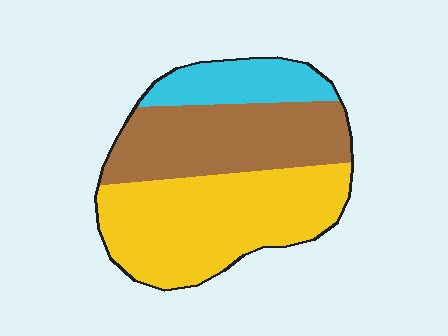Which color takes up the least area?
Cyan, at roughly 15%.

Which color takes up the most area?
Yellow, at roughly 50%.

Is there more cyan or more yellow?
Yellow.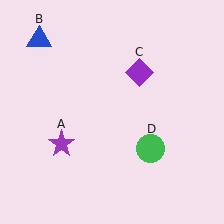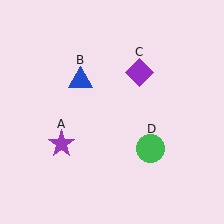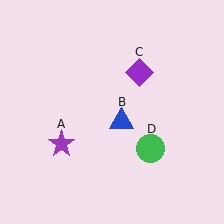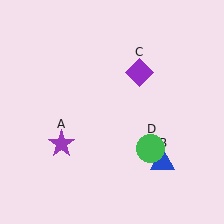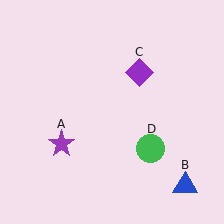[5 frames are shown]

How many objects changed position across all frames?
1 object changed position: blue triangle (object B).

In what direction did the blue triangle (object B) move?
The blue triangle (object B) moved down and to the right.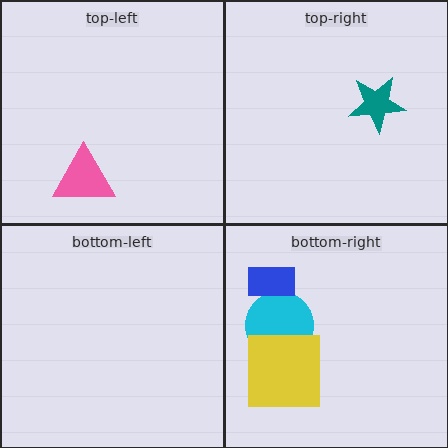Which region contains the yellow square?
The bottom-right region.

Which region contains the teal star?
The top-right region.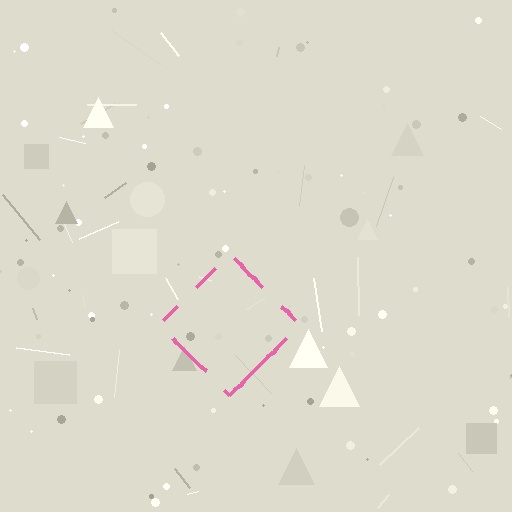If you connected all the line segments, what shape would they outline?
They would outline a diamond.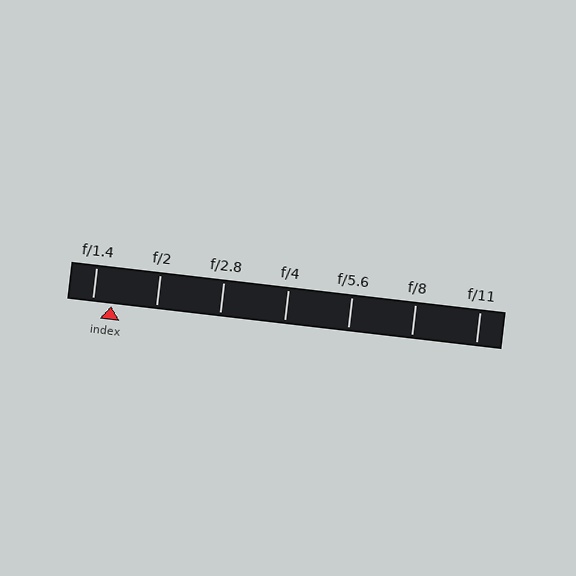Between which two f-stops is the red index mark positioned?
The index mark is between f/1.4 and f/2.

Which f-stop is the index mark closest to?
The index mark is closest to f/1.4.